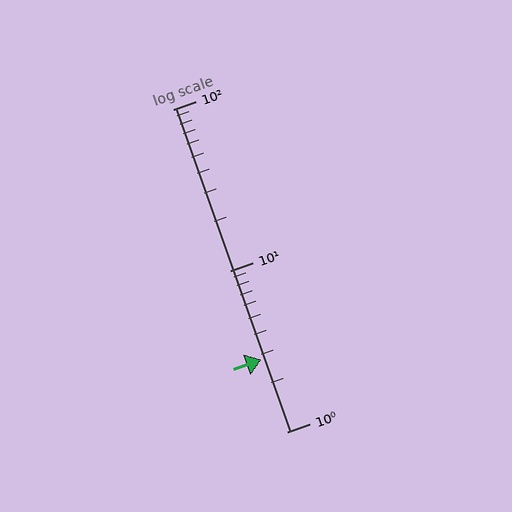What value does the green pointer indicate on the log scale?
The pointer indicates approximately 2.8.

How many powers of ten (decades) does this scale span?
The scale spans 2 decades, from 1 to 100.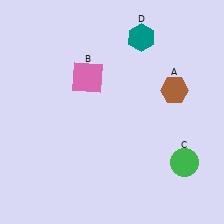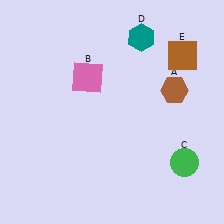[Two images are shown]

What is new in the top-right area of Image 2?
A brown square (E) was added in the top-right area of Image 2.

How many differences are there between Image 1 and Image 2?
There is 1 difference between the two images.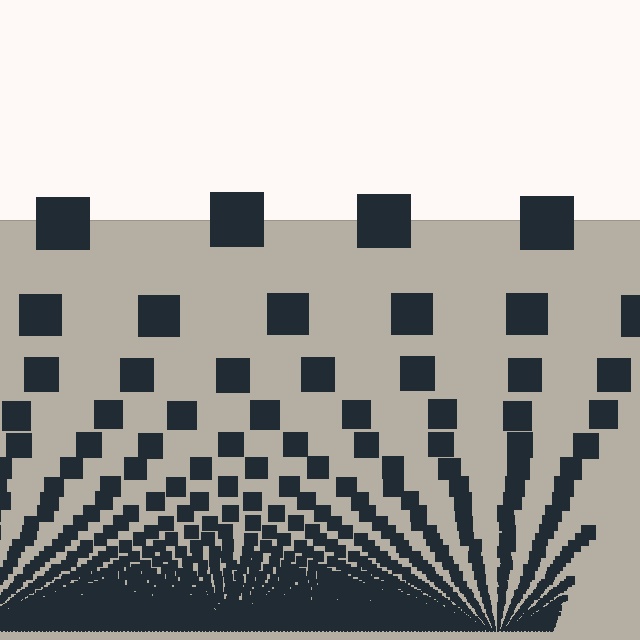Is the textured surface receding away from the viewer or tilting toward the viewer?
The surface appears to tilt toward the viewer. Texture elements get larger and sparser toward the top.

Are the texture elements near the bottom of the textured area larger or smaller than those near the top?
Smaller. The gradient is inverted — elements near the bottom are smaller and denser.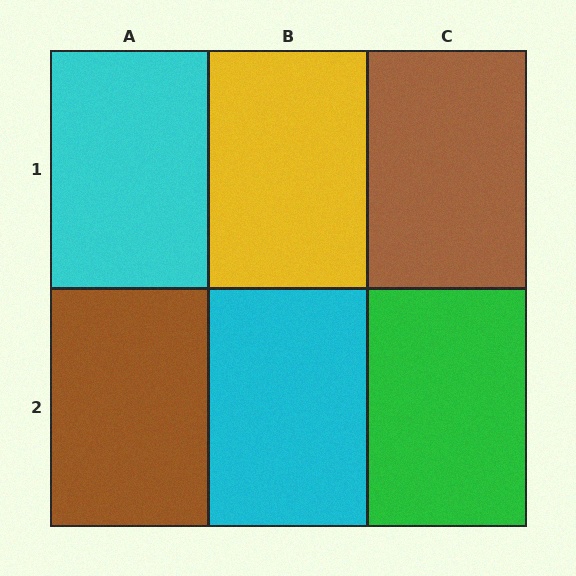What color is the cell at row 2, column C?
Green.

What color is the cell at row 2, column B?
Cyan.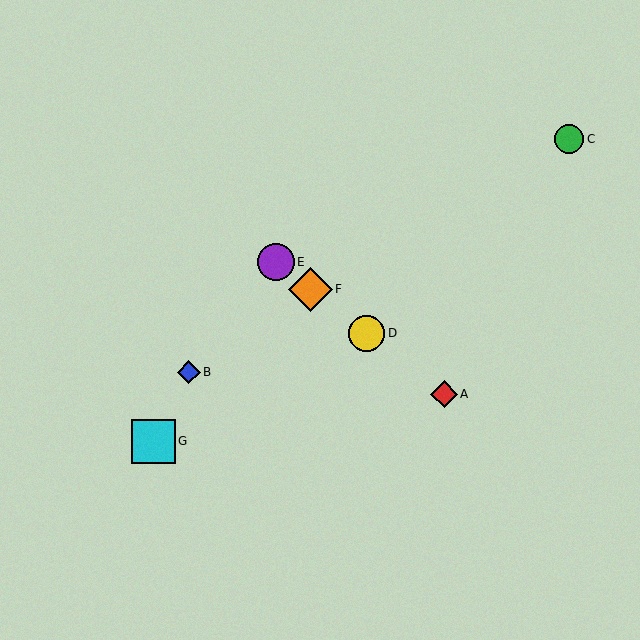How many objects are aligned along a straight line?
4 objects (A, D, E, F) are aligned along a straight line.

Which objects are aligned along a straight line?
Objects A, D, E, F are aligned along a straight line.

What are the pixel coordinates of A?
Object A is at (444, 394).